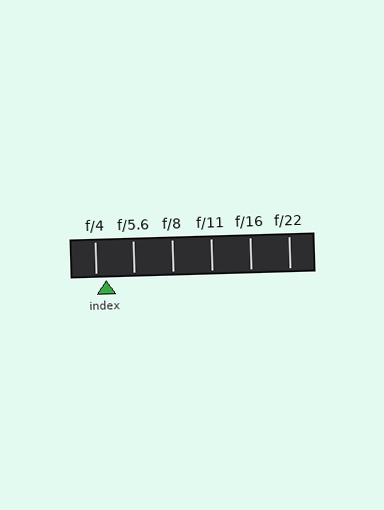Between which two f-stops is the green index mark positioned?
The index mark is between f/4 and f/5.6.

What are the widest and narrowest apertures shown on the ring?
The widest aperture shown is f/4 and the narrowest is f/22.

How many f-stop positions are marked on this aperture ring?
There are 6 f-stop positions marked.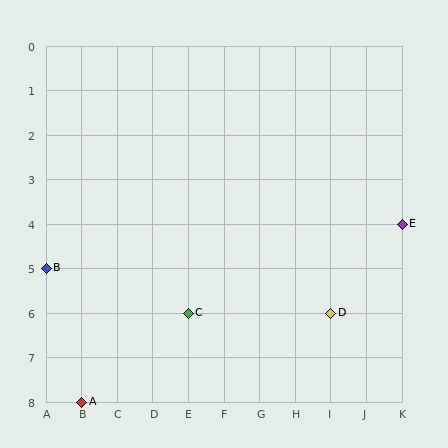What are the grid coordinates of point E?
Point E is at grid coordinates (K, 4).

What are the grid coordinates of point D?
Point D is at grid coordinates (I, 6).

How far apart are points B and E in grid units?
Points B and E are 10 columns and 1 row apart (about 10.0 grid units diagonally).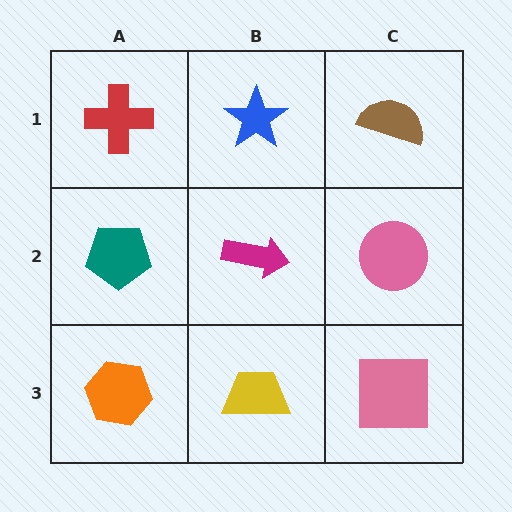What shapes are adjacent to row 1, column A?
A teal pentagon (row 2, column A), a blue star (row 1, column B).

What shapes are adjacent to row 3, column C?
A pink circle (row 2, column C), a yellow trapezoid (row 3, column B).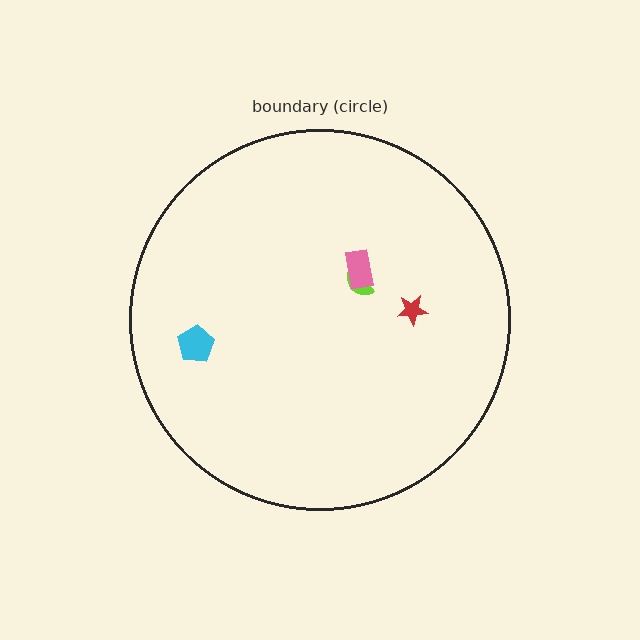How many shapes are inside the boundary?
4 inside, 0 outside.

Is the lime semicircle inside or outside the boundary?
Inside.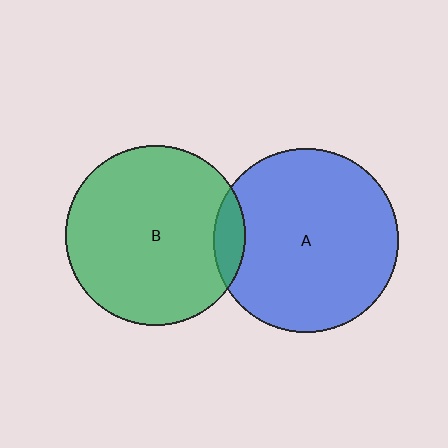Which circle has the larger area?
Circle A (blue).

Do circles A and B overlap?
Yes.